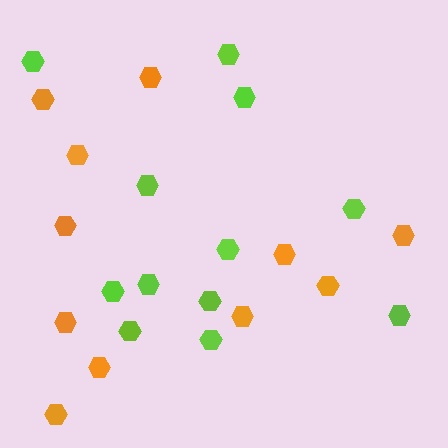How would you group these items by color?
There are 2 groups: one group of lime hexagons (12) and one group of orange hexagons (11).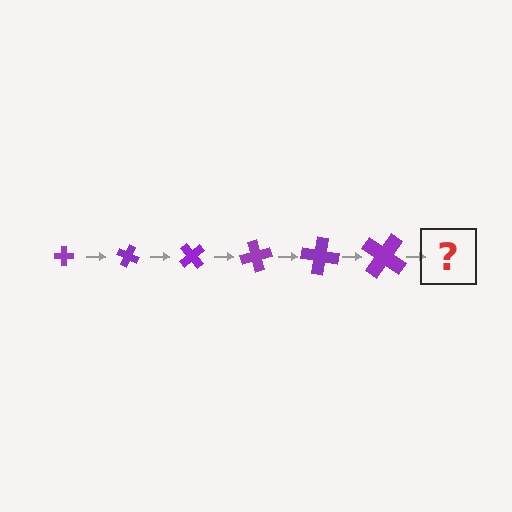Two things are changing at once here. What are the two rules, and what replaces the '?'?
The two rules are that the cross grows larger each step and it rotates 25 degrees each step. The '?' should be a cross, larger than the previous one and rotated 150 degrees from the start.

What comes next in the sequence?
The next element should be a cross, larger than the previous one and rotated 150 degrees from the start.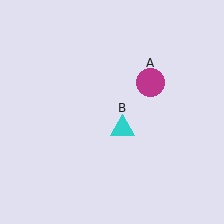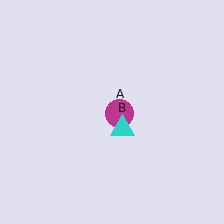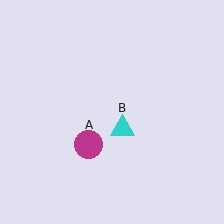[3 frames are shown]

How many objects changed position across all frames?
1 object changed position: magenta circle (object A).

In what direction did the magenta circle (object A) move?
The magenta circle (object A) moved down and to the left.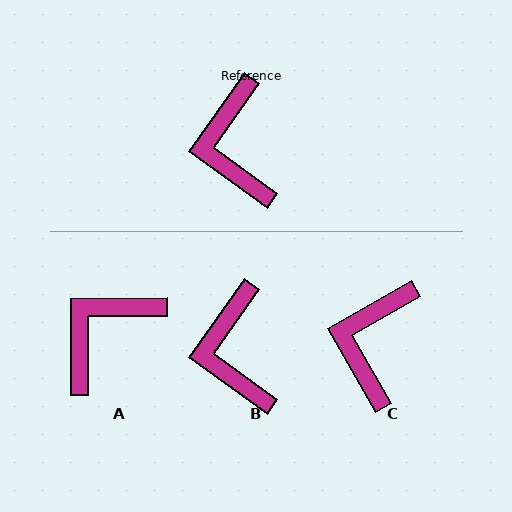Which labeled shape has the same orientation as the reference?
B.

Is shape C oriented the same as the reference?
No, it is off by about 25 degrees.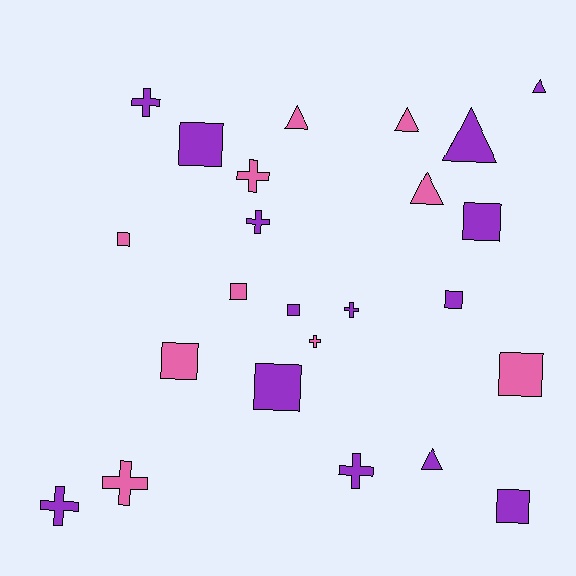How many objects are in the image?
There are 24 objects.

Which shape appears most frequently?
Square, with 10 objects.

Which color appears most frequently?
Purple, with 14 objects.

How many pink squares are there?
There are 4 pink squares.